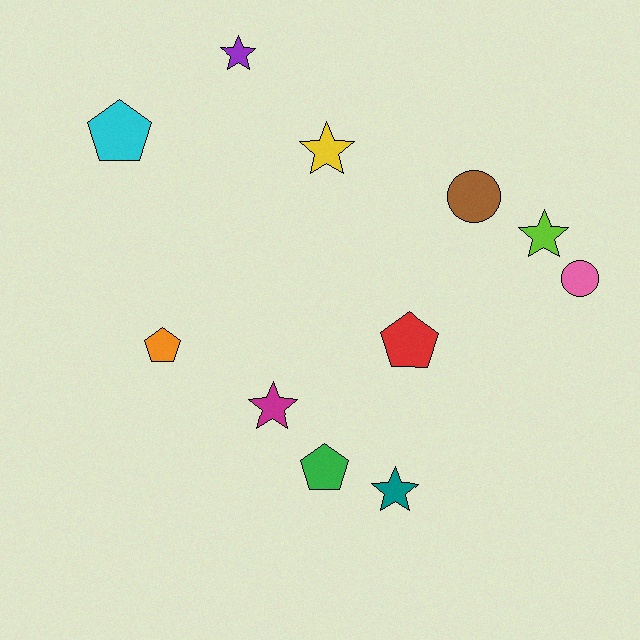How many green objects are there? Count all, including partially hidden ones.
There is 1 green object.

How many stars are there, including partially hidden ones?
There are 5 stars.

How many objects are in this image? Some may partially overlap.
There are 11 objects.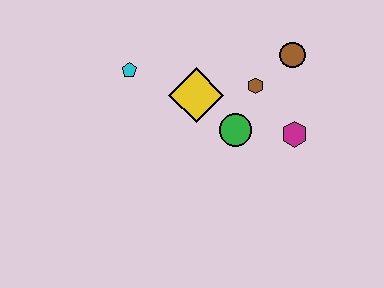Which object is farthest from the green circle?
The cyan pentagon is farthest from the green circle.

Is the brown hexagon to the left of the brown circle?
Yes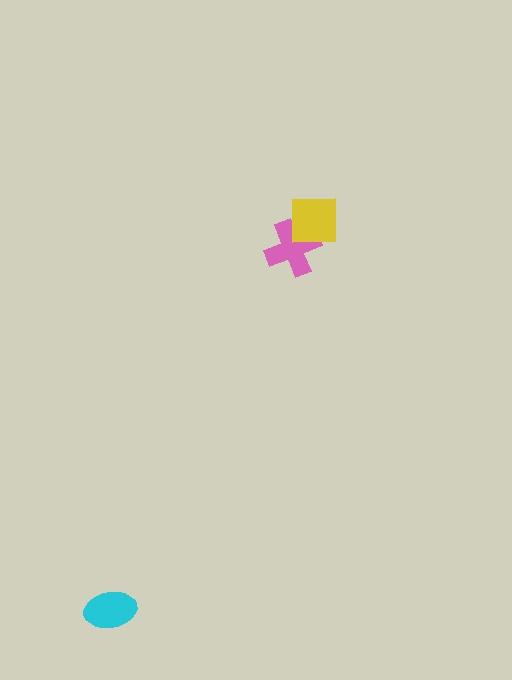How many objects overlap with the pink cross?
1 object overlaps with the pink cross.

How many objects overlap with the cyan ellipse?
0 objects overlap with the cyan ellipse.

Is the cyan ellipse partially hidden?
No, no other shape covers it.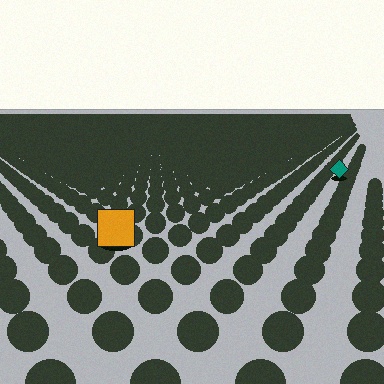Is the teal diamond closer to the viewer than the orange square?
No. The orange square is closer — you can tell from the texture gradient: the ground texture is coarser near it.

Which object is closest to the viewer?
The orange square is closest. The texture marks near it are larger and more spread out.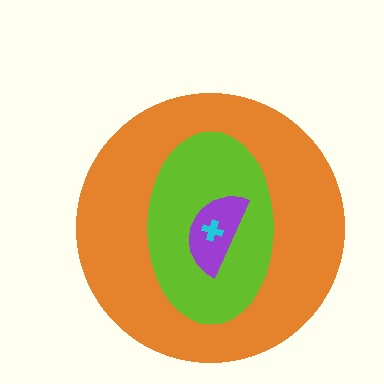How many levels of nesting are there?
4.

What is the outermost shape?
The orange circle.